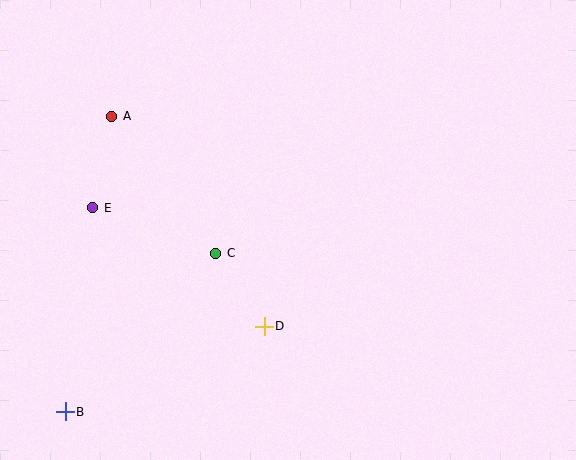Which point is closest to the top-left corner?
Point A is closest to the top-left corner.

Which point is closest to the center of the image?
Point C at (216, 253) is closest to the center.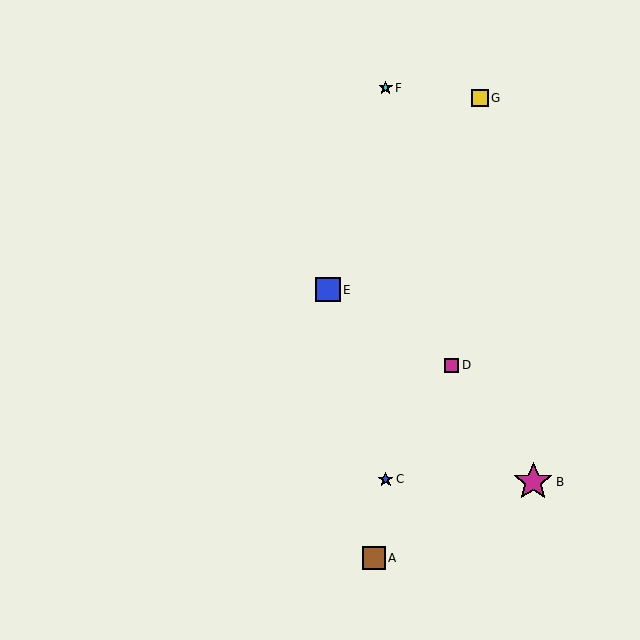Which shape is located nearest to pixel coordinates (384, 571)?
The brown square (labeled A) at (374, 558) is nearest to that location.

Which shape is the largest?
The magenta star (labeled B) is the largest.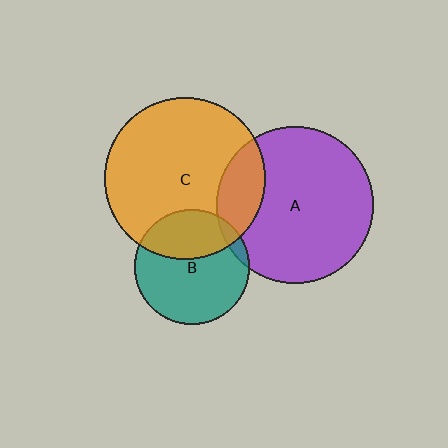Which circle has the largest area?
Circle C (orange).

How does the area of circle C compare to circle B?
Approximately 2.0 times.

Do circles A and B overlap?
Yes.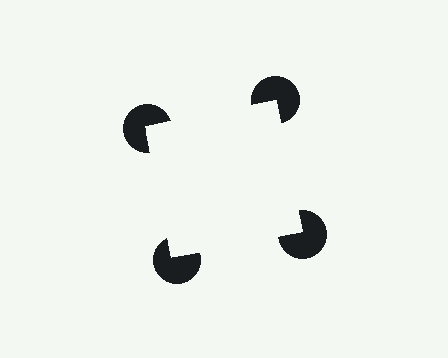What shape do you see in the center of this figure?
An illusory square — its edges are inferred from the aligned wedge cuts in the pac-man discs, not physically drawn.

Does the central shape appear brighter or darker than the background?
It typically appears slightly brighter than the background, even though no actual brightness change is drawn.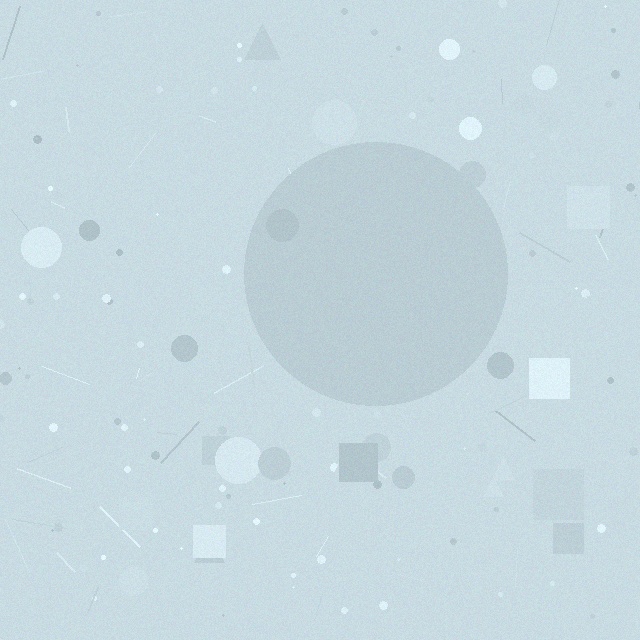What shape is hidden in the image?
A circle is hidden in the image.